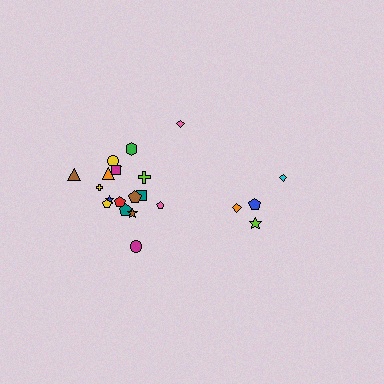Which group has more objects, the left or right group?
The left group.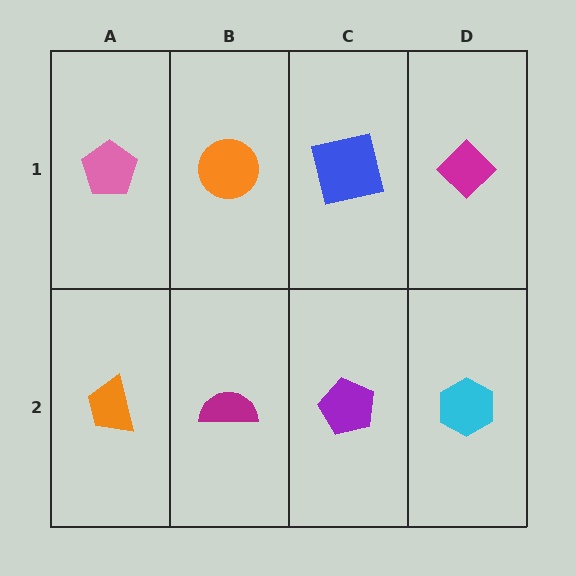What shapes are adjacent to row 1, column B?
A magenta semicircle (row 2, column B), a pink pentagon (row 1, column A), a blue square (row 1, column C).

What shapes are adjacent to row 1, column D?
A cyan hexagon (row 2, column D), a blue square (row 1, column C).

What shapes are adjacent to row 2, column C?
A blue square (row 1, column C), a magenta semicircle (row 2, column B), a cyan hexagon (row 2, column D).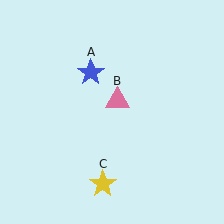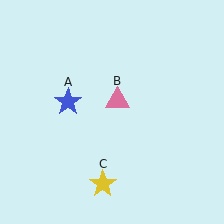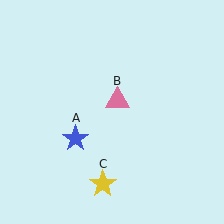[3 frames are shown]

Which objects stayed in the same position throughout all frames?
Pink triangle (object B) and yellow star (object C) remained stationary.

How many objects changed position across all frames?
1 object changed position: blue star (object A).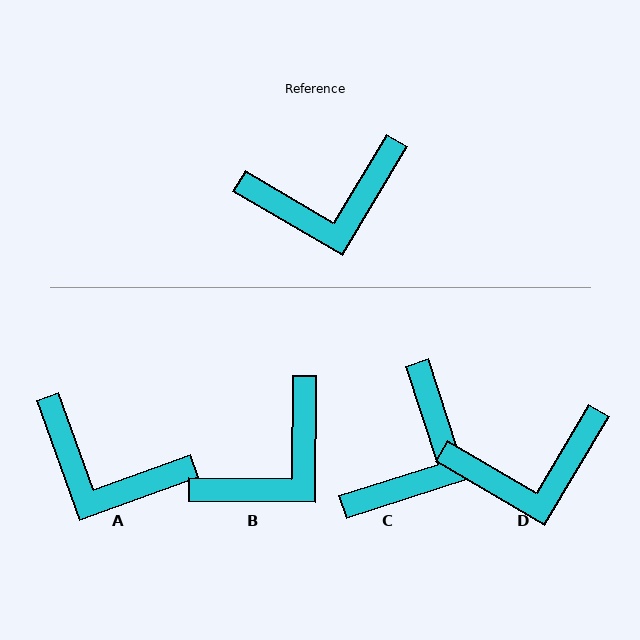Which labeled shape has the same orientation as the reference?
D.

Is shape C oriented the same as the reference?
No, it is off by about 48 degrees.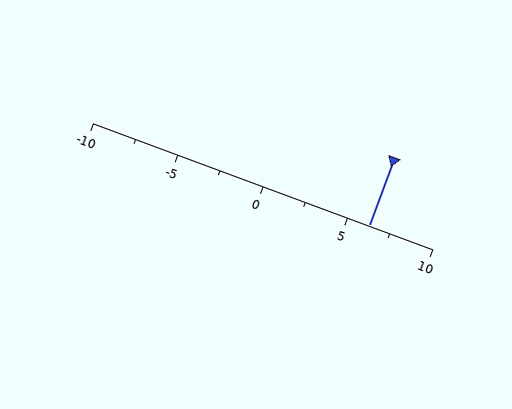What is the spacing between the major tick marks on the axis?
The major ticks are spaced 5 apart.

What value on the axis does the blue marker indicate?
The marker indicates approximately 6.2.